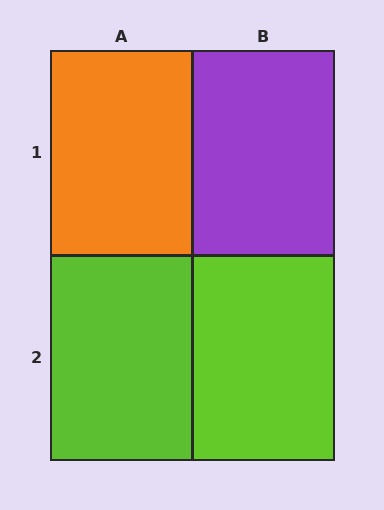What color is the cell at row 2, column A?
Lime.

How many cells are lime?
2 cells are lime.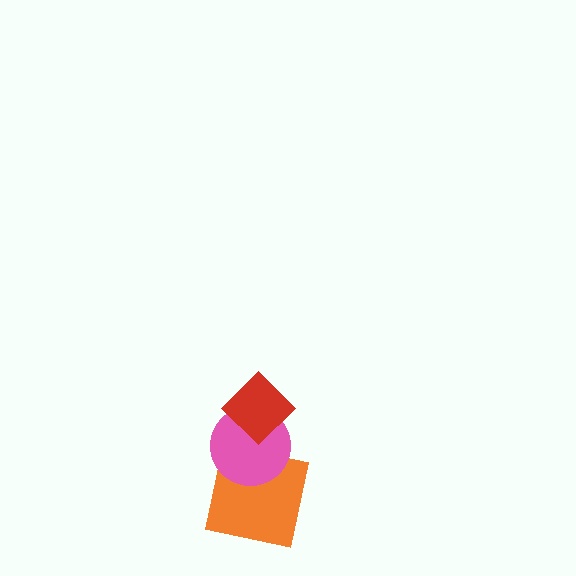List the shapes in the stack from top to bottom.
From top to bottom: the red diamond, the pink circle, the orange square.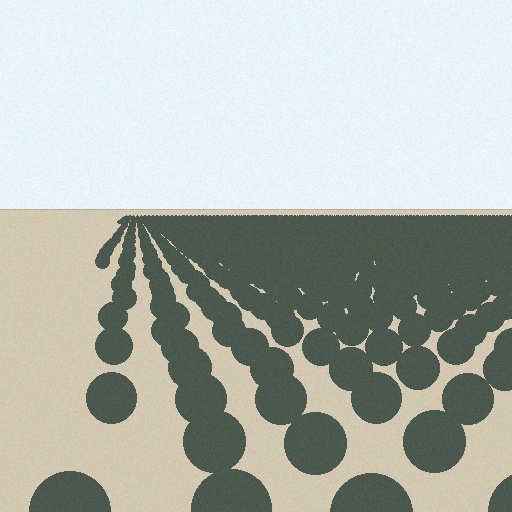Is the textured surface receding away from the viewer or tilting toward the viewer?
The surface is receding away from the viewer. Texture elements get smaller and denser toward the top.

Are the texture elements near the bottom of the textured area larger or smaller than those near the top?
Larger. Near the bottom, elements are closer to the viewer and appear at a bigger on-screen size.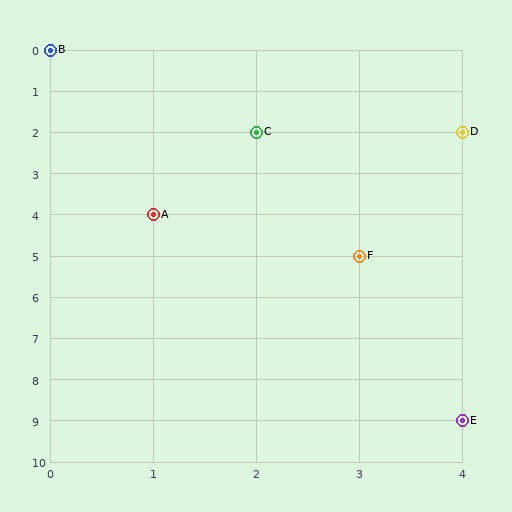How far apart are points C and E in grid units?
Points C and E are 2 columns and 7 rows apart (about 7.3 grid units diagonally).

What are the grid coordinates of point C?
Point C is at grid coordinates (2, 2).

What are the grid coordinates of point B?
Point B is at grid coordinates (0, 0).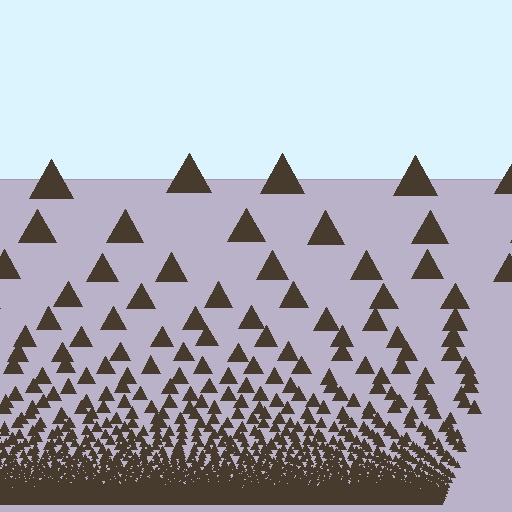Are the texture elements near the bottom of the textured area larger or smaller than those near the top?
Smaller. The gradient is inverted — elements near the bottom are smaller and denser.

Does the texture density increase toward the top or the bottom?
Density increases toward the bottom.